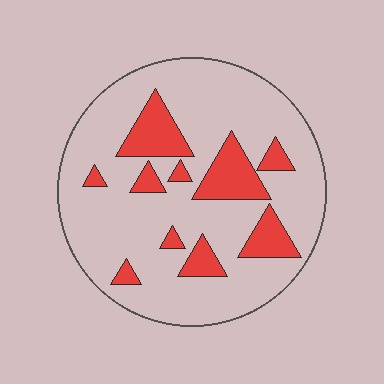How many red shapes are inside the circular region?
10.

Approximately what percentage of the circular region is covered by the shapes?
Approximately 20%.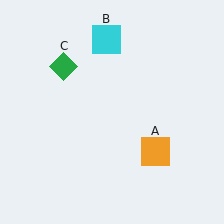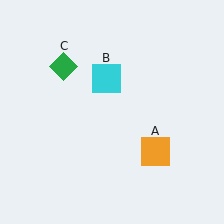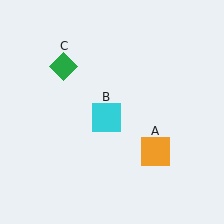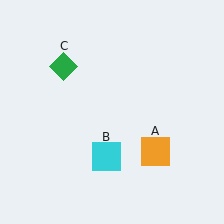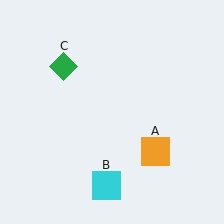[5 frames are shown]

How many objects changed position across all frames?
1 object changed position: cyan square (object B).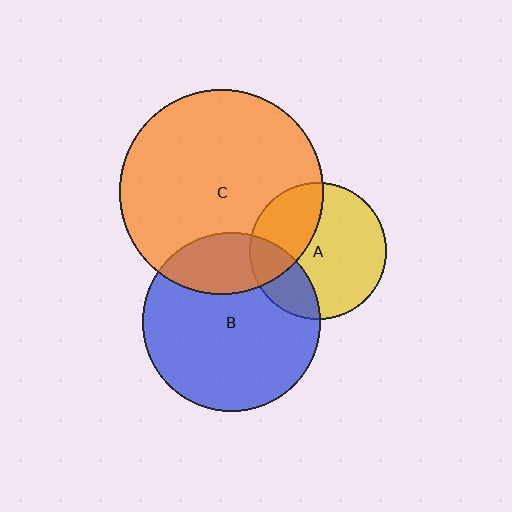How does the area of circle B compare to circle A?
Approximately 1.7 times.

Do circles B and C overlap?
Yes.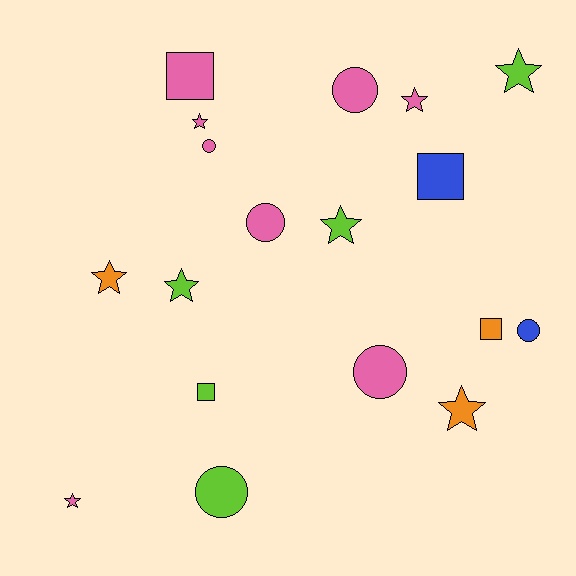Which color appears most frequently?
Pink, with 8 objects.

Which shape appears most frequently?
Star, with 8 objects.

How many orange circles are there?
There are no orange circles.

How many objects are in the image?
There are 18 objects.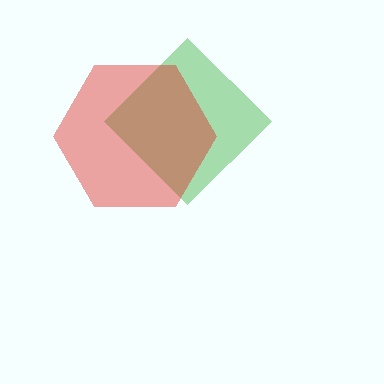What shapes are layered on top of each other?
The layered shapes are: a green diamond, a red hexagon.